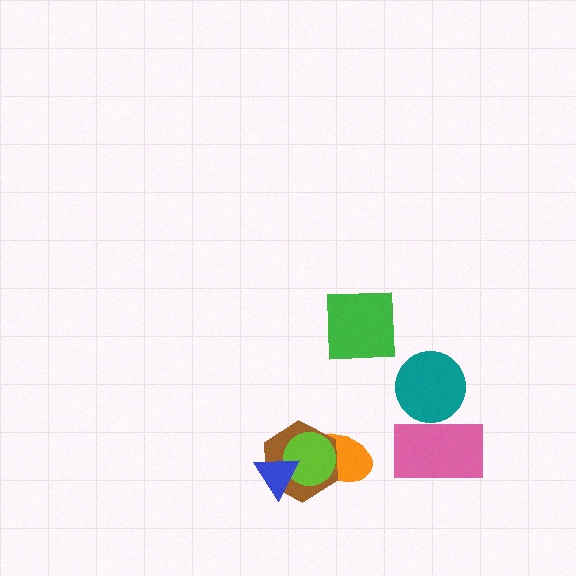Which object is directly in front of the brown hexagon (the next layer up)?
The lime circle is directly in front of the brown hexagon.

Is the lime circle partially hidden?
Yes, it is partially covered by another shape.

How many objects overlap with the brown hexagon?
3 objects overlap with the brown hexagon.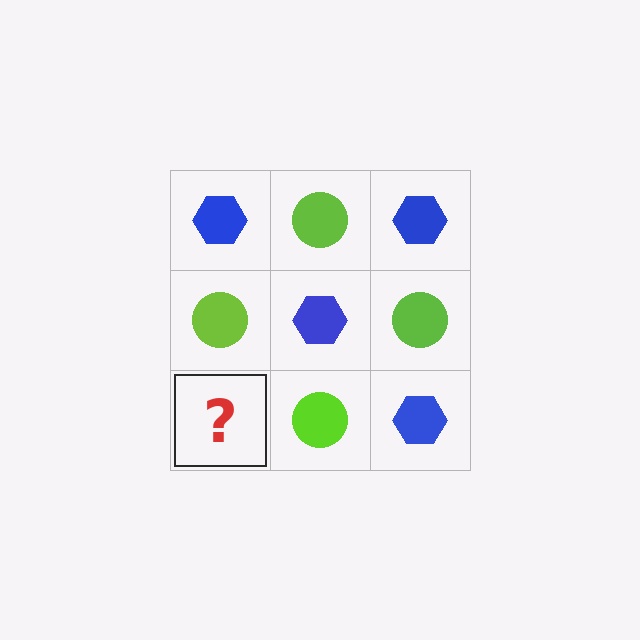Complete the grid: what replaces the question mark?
The question mark should be replaced with a blue hexagon.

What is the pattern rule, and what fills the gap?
The rule is that it alternates blue hexagon and lime circle in a checkerboard pattern. The gap should be filled with a blue hexagon.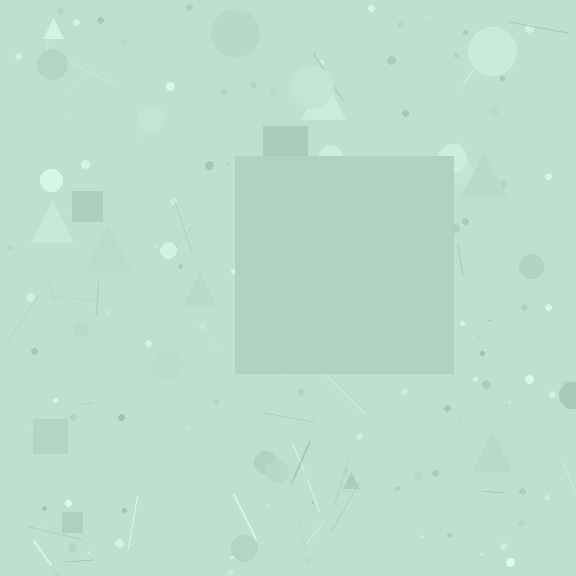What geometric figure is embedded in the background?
A square is embedded in the background.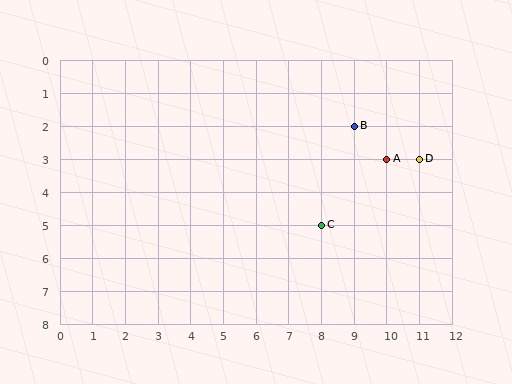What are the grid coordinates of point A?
Point A is at grid coordinates (10, 3).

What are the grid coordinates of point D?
Point D is at grid coordinates (11, 3).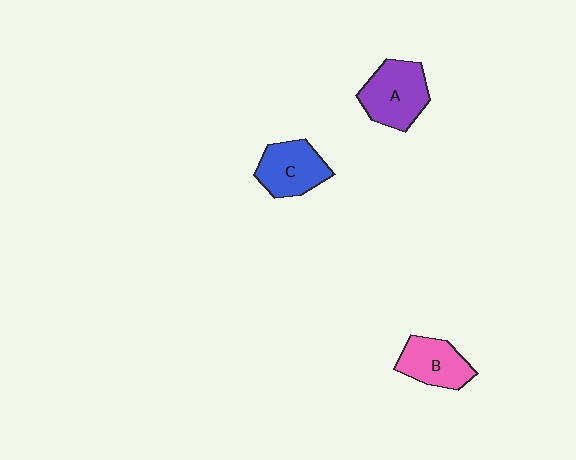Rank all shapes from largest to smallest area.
From largest to smallest: A (purple), C (blue), B (pink).